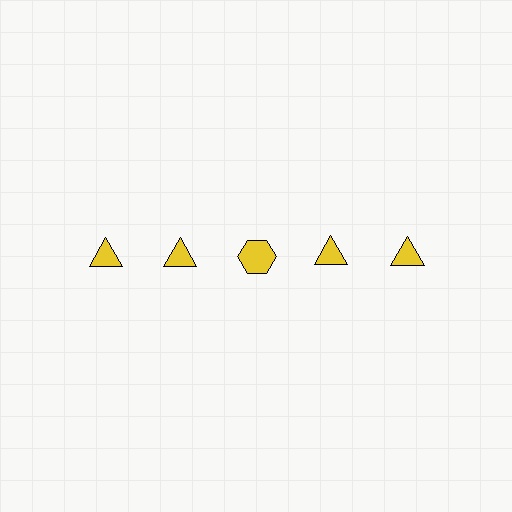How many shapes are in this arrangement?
There are 5 shapes arranged in a grid pattern.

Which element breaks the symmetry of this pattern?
The yellow hexagon in the top row, center column breaks the symmetry. All other shapes are yellow triangles.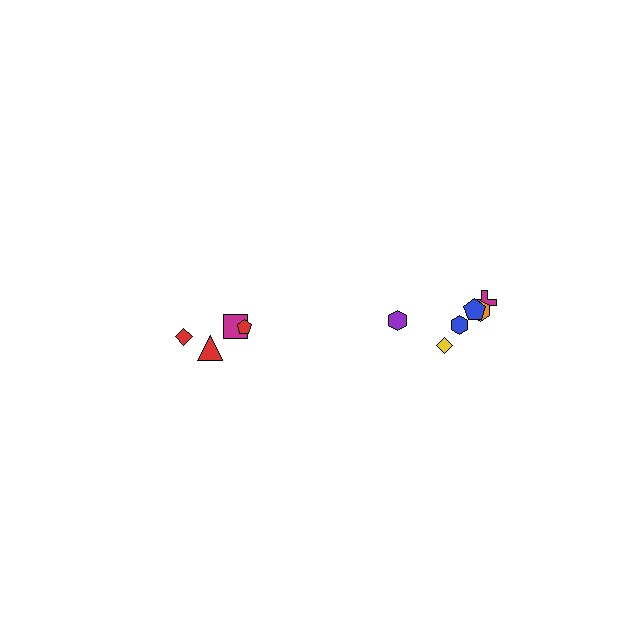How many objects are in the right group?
There are 6 objects.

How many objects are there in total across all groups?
There are 10 objects.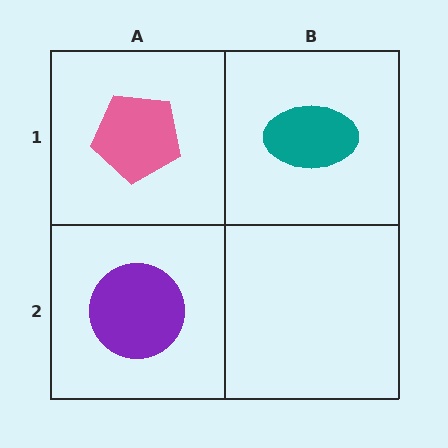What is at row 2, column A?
A purple circle.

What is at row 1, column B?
A teal ellipse.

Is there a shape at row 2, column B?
No, that cell is empty.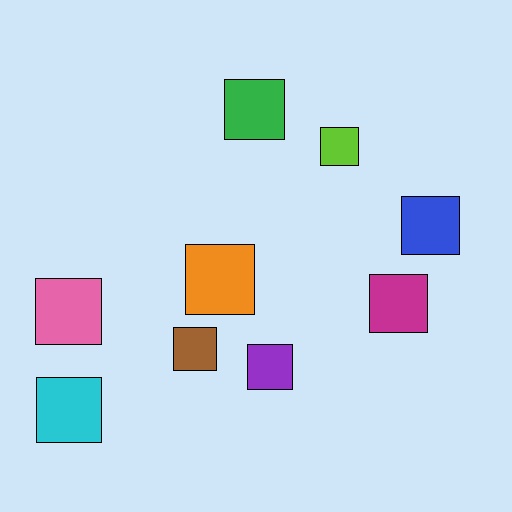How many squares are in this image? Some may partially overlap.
There are 9 squares.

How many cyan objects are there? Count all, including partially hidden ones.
There is 1 cyan object.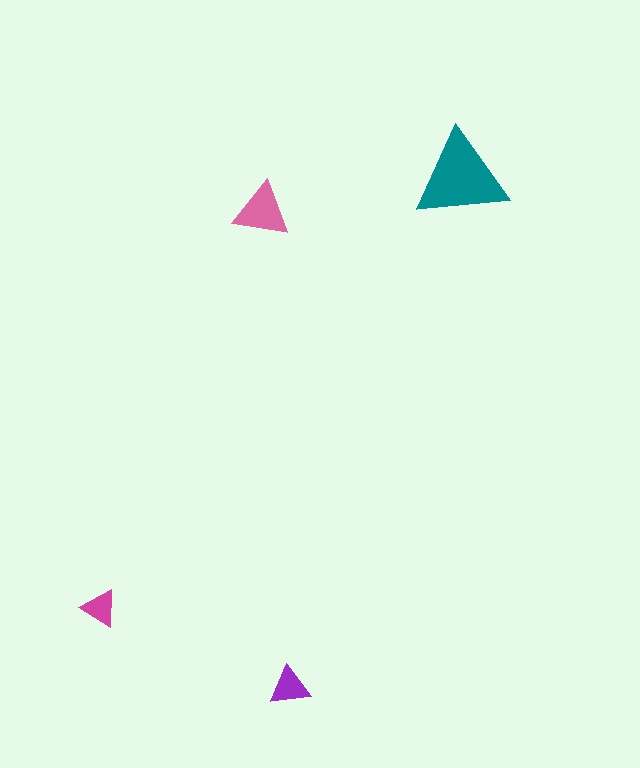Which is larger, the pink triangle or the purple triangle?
The pink one.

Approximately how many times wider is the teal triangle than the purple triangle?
About 2 times wider.